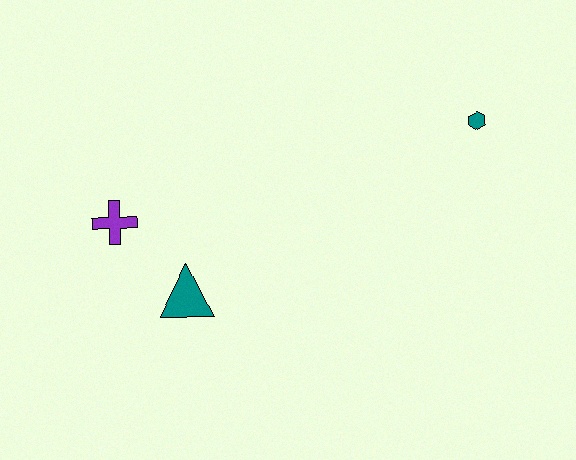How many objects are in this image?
There are 3 objects.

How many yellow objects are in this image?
There are no yellow objects.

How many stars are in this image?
There are no stars.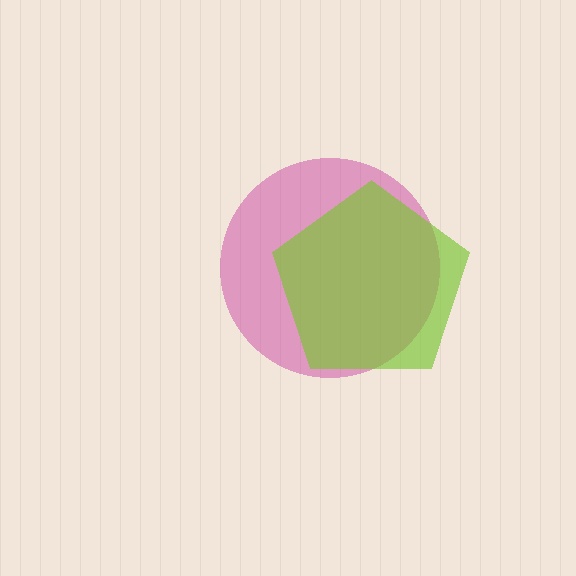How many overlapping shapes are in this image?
There are 2 overlapping shapes in the image.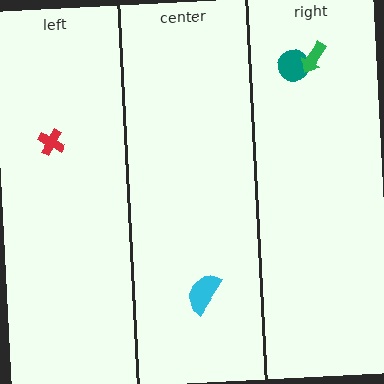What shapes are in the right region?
The teal circle, the green arrow.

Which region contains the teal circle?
The right region.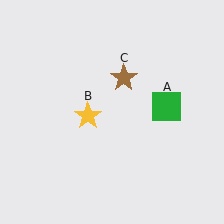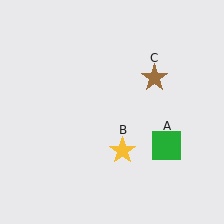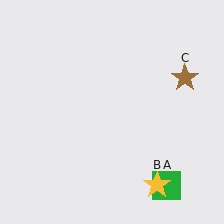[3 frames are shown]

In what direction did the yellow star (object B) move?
The yellow star (object B) moved down and to the right.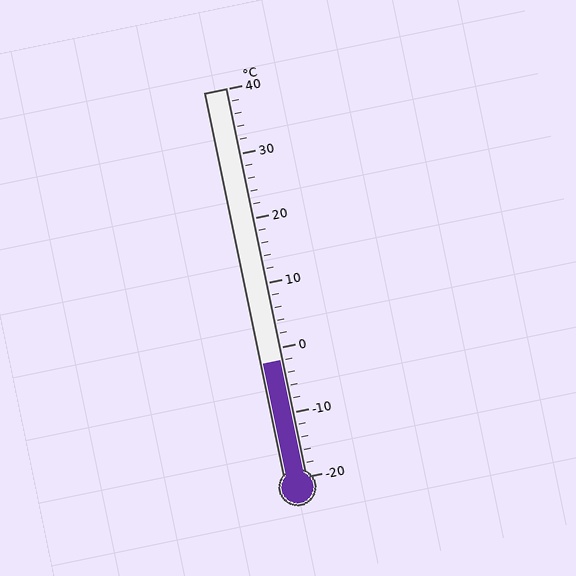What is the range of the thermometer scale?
The thermometer scale ranges from -20°C to 40°C.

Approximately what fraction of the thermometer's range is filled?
The thermometer is filled to approximately 30% of its range.